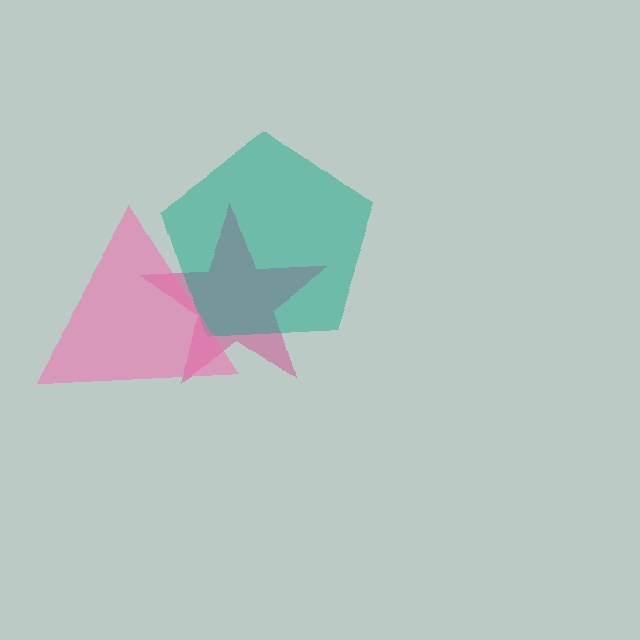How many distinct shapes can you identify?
There are 3 distinct shapes: a magenta star, a teal pentagon, a pink triangle.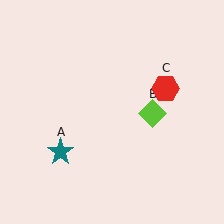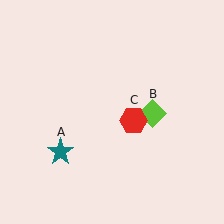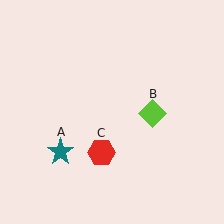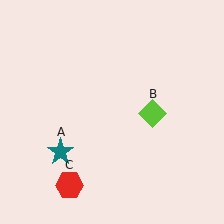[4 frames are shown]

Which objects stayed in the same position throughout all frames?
Teal star (object A) and lime diamond (object B) remained stationary.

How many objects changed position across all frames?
1 object changed position: red hexagon (object C).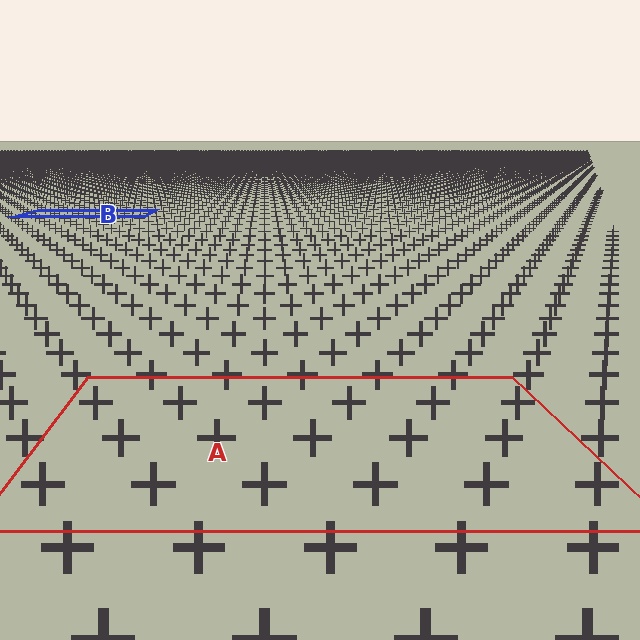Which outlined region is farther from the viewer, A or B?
Region B is farther from the viewer — the texture elements inside it appear smaller and more densely packed.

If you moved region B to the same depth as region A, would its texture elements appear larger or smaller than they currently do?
They would appear larger. At a closer depth, the same texture elements are projected at a bigger on-screen size.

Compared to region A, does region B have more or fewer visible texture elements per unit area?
Region B has more texture elements per unit area — they are packed more densely because it is farther away.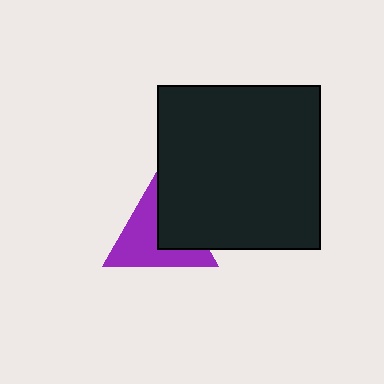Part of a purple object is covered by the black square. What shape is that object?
It is a triangle.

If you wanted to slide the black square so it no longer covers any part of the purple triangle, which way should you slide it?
Slide it right — that is the most direct way to separate the two shapes.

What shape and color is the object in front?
The object in front is a black square.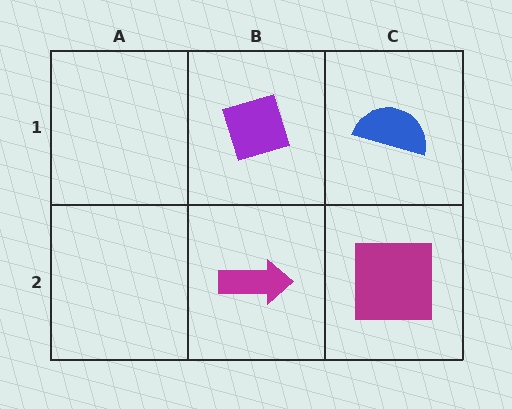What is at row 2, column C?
A magenta square.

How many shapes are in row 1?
2 shapes.